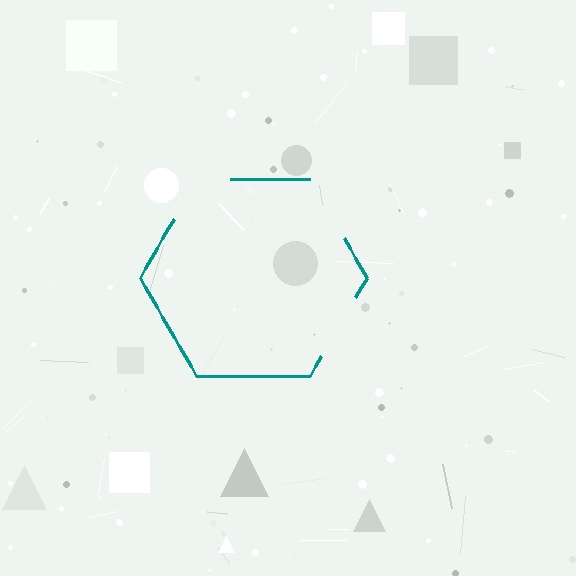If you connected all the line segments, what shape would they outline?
They would outline a hexagon.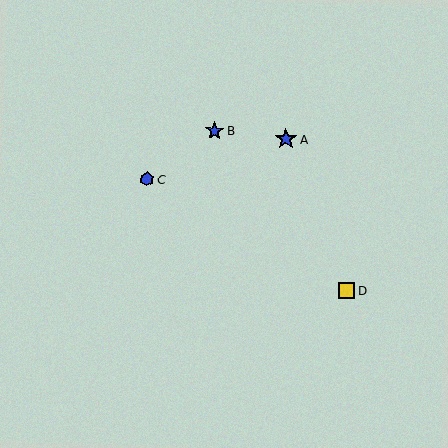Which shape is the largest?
The blue star (labeled A) is the largest.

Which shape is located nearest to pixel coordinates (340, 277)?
The yellow square (labeled D) at (347, 290) is nearest to that location.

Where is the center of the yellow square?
The center of the yellow square is at (347, 290).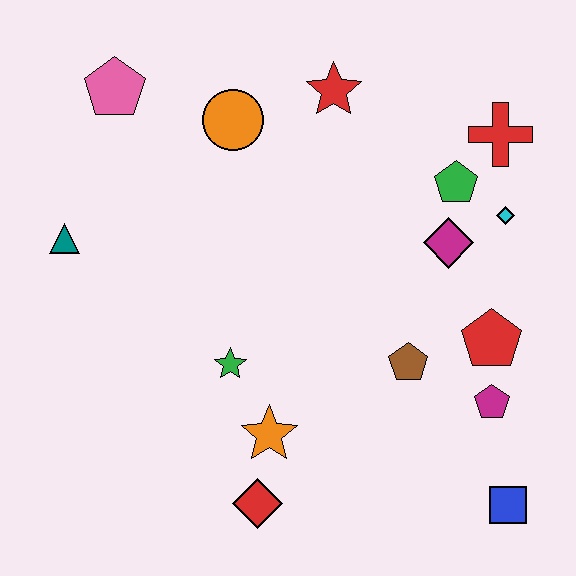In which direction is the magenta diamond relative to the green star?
The magenta diamond is to the right of the green star.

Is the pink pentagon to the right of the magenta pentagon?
No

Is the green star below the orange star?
No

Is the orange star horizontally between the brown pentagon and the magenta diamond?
No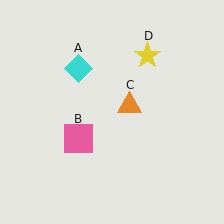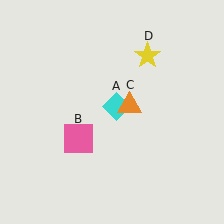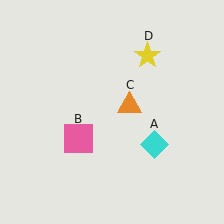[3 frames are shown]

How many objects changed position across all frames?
1 object changed position: cyan diamond (object A).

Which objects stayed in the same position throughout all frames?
Pink square (object B) and orange triangle (object C) and yellow star (object D) remained stationary.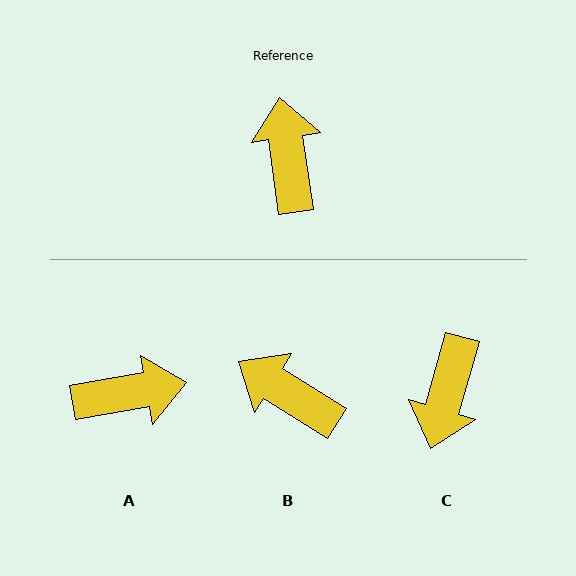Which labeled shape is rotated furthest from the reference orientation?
C, about 156 degrees away.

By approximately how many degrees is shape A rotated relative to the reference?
Approximately 88 degrees clockwise.